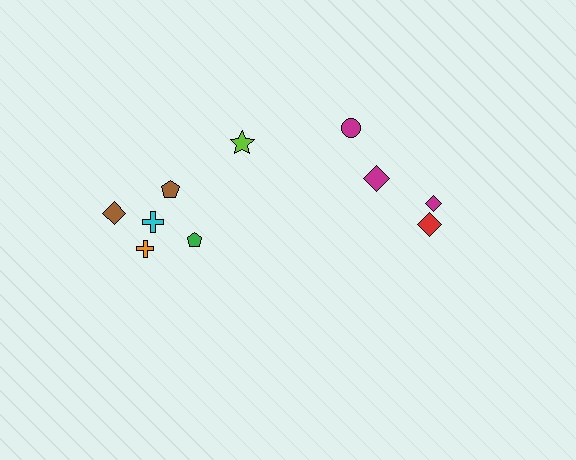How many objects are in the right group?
There are 4 objects.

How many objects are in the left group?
There are 6 objects.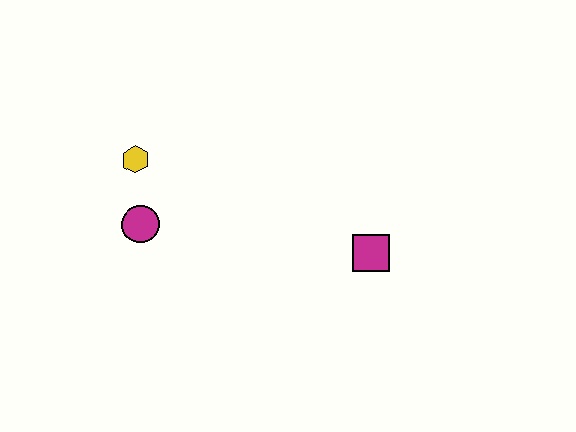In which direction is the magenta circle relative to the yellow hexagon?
The magenta circle is below the yellow hexagon.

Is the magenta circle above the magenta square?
Yes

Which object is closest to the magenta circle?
The yellow hexagon is closest to the magenta circle.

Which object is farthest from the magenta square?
The yellow hexagon is farthest from the magenta square.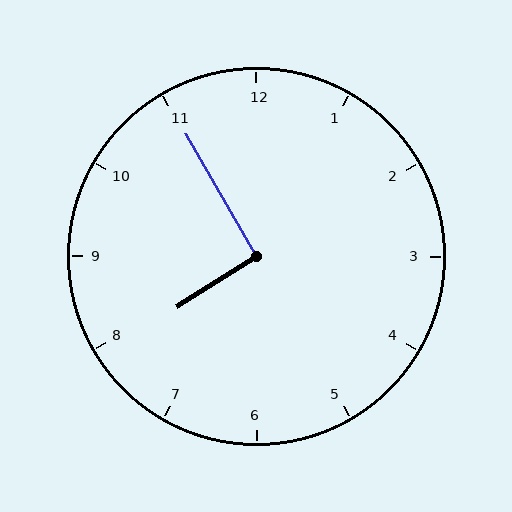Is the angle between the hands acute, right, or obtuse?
It is right.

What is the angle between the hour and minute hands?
Approximately 92 degrees.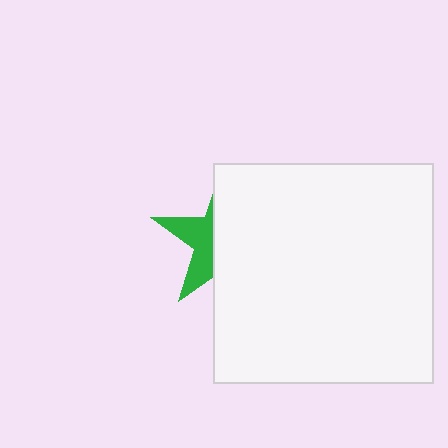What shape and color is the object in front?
The object in front is a white square.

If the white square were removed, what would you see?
You would see the complete green star.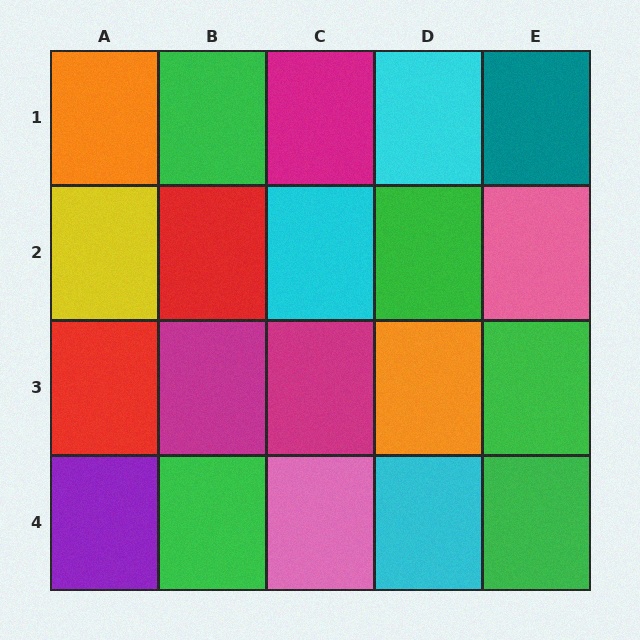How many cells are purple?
1 cell is purple.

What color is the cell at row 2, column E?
Pink.